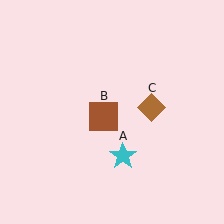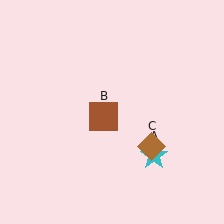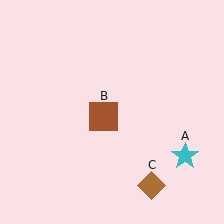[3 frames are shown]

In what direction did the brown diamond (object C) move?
The brown diamond (object C) moved down.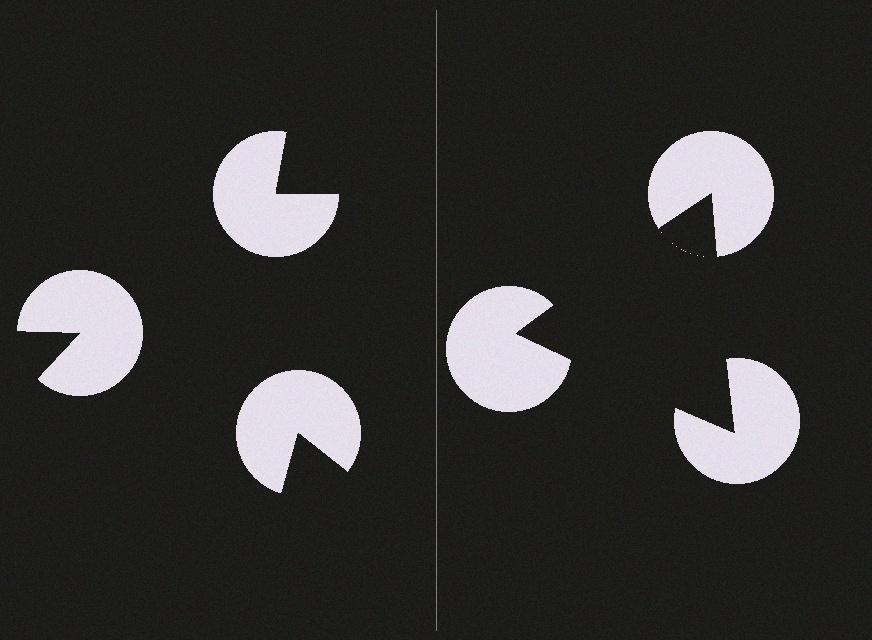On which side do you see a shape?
An illusory triangle appears on the right side. On the left side the wedge cuts are rotated, so no coherent shape forms.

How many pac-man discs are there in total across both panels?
6 — 3 on each side.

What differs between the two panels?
The pac-man discs are positioned identically on both sides; only the wedge orientations differ. On the right they align to a triangle; on the left they are misaligned.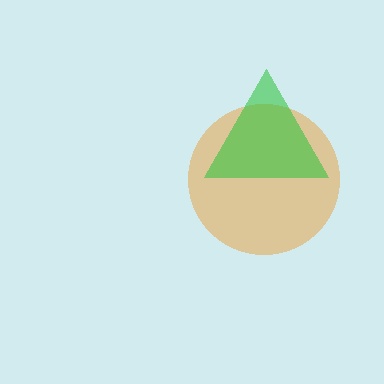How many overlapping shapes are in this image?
There are 2 overlapping shapes in the image.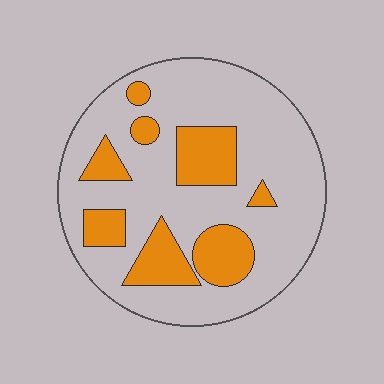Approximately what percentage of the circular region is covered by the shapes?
Approximately 25%.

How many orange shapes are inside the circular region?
8.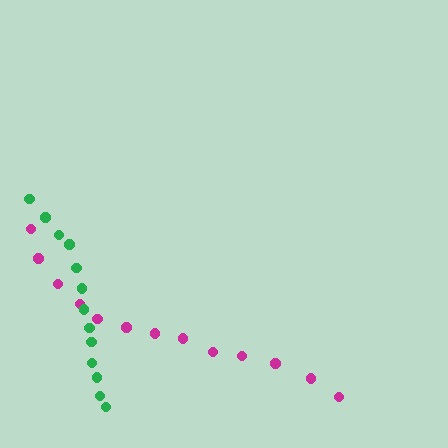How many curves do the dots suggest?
There are 2 distinct paths.